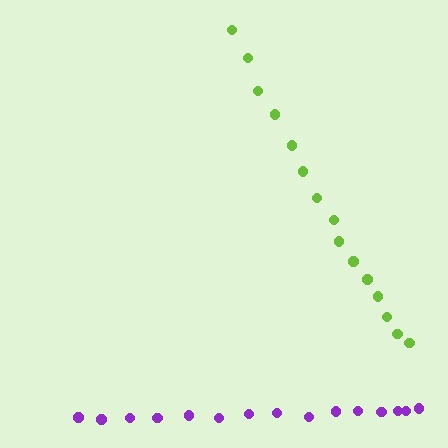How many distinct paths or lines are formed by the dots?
There are 2 distinct paths.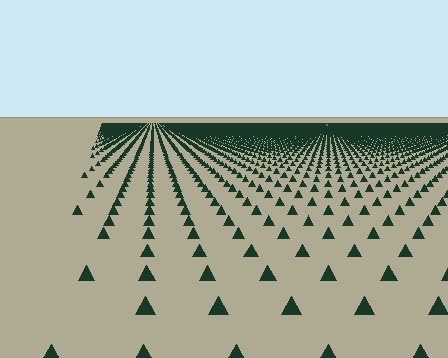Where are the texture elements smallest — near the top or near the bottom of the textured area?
Near the top.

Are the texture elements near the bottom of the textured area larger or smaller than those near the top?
Larger. Near the bottom, elements are closer to the viewer and appear at a bigger on-screen size.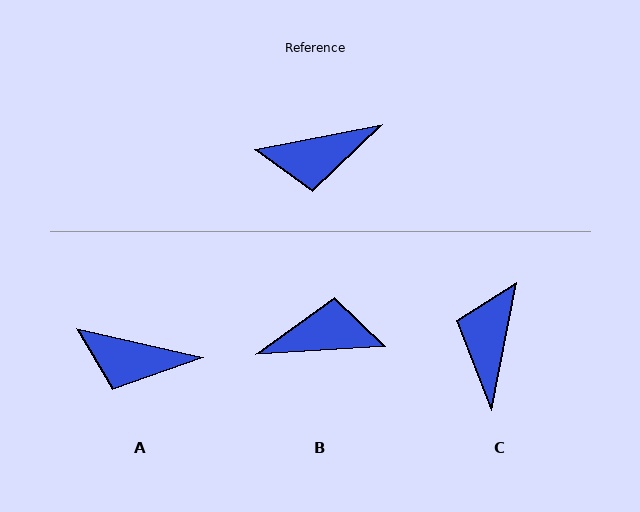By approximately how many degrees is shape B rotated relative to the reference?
Approximately 173 degrees counter-clockwise.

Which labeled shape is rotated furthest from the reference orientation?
B, about 173 degrees away.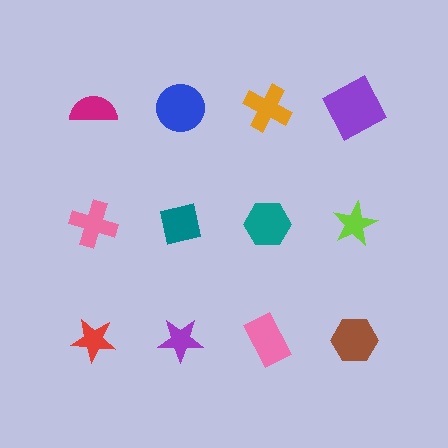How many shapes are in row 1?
4 shapes.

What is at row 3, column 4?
A brown hexagon.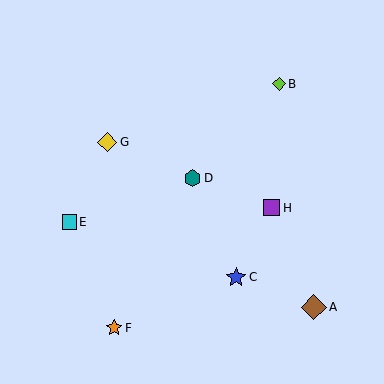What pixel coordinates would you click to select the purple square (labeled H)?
Click at (272, 208) to select the purple square H.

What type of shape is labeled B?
Shape B is a lime diamond.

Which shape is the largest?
The brown diamond (labeled A) is the largest.